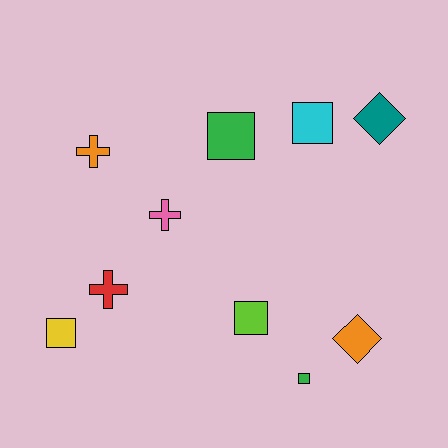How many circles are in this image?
There are no circles.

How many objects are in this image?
There are 10 objects.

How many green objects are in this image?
There are 2 green objects.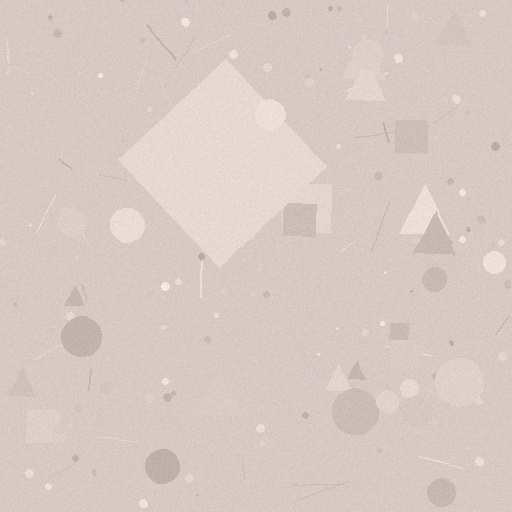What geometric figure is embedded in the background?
A diamond is embedded in the background.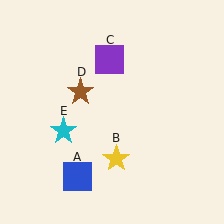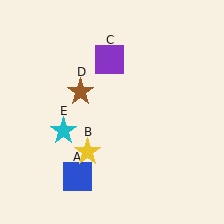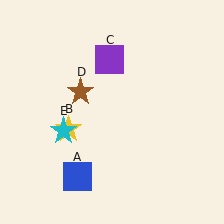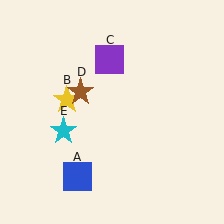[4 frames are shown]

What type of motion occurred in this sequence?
The yellow star (object B) rotated clockwise around the center of the scene.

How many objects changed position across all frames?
1 object changed position: yellow star (object B).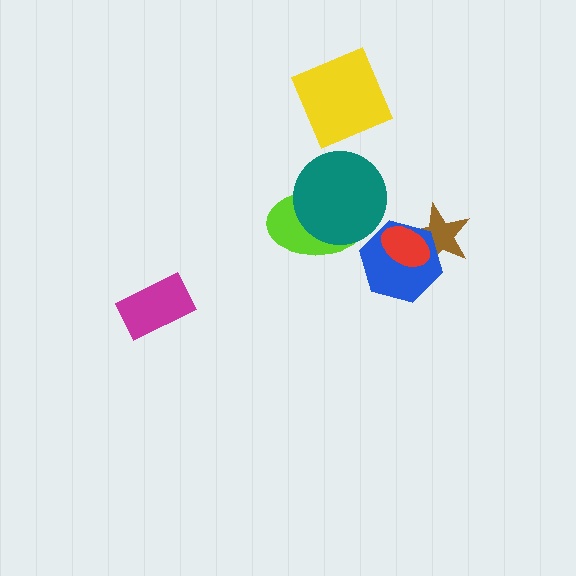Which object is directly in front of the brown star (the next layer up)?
The blue hexagon is directly in front of the brown star.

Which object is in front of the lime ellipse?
The teal circle is in front of the lime ellipse.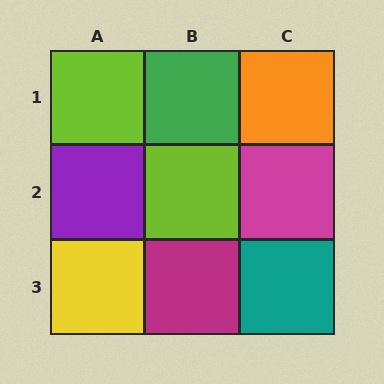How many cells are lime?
2 cells are lime.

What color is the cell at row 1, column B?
Green.